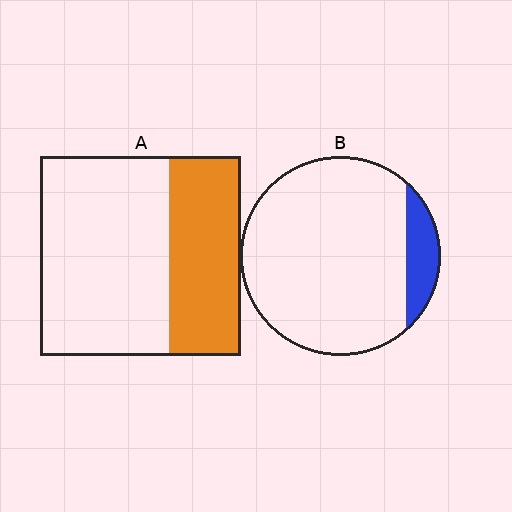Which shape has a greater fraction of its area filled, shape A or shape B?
Shape A.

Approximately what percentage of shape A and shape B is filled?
A is approximately 35% and B is approximately 10%.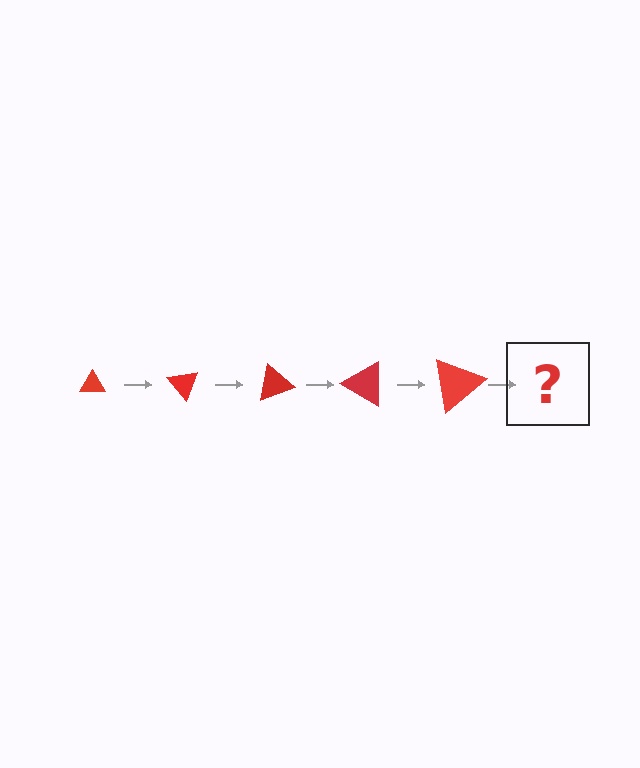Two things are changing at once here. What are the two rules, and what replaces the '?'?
The two rules are that the triangle grows larger each step and it rotates 50 degrees each step. The '?' should be a triangle, larger than the previous one and rotated 250 degrees from the start.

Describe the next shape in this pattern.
It should be a triangle, larger than the previous one and rotated 250 degrees from the start.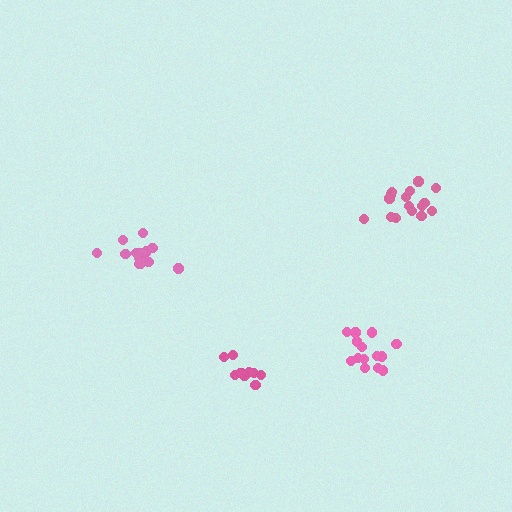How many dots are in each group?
Group 1: 16 dots, Group 2: 15 dots, Group 3: 10 dots, Group 4: 14 dots (55 total).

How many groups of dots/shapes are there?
There are 4 groups.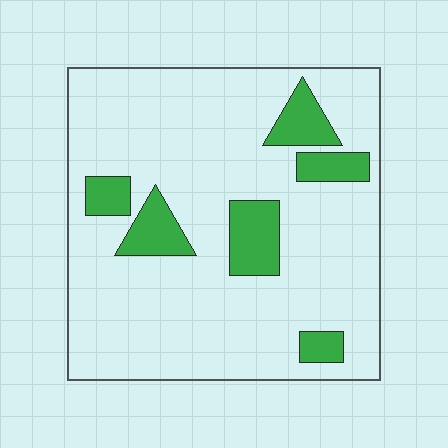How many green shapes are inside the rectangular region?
6.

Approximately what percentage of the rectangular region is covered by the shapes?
Approximately 15%.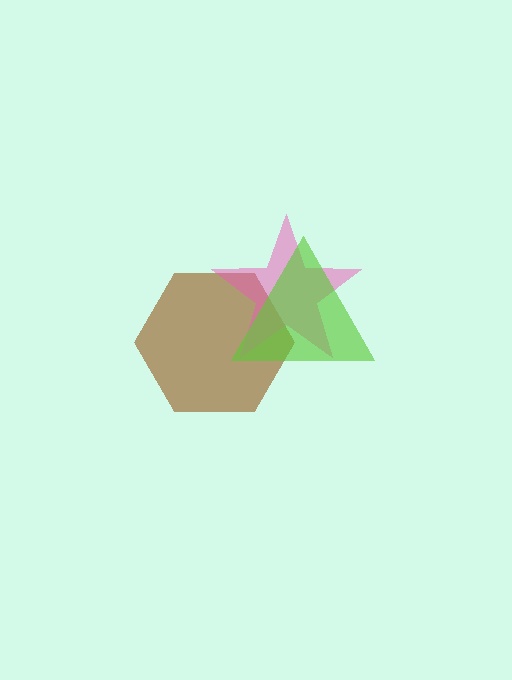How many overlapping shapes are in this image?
There are 3 overlapping shapes in the image.